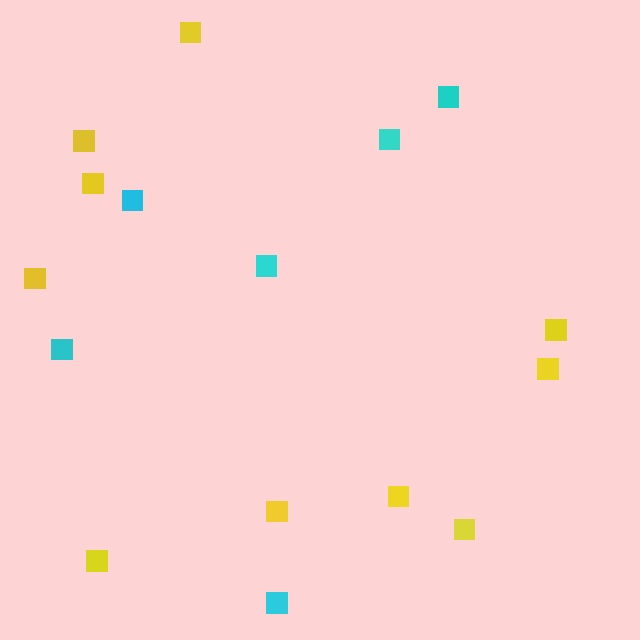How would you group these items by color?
There are 2 groups: one group of cyan squares (6) and one group of yellow squares (10).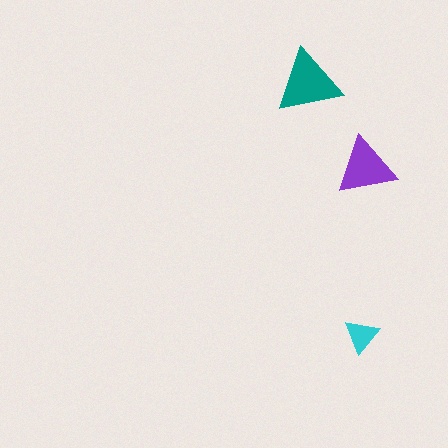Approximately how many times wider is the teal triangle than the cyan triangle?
About 2 times wider.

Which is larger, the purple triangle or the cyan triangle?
The purple one.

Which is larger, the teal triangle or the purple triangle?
The teal one.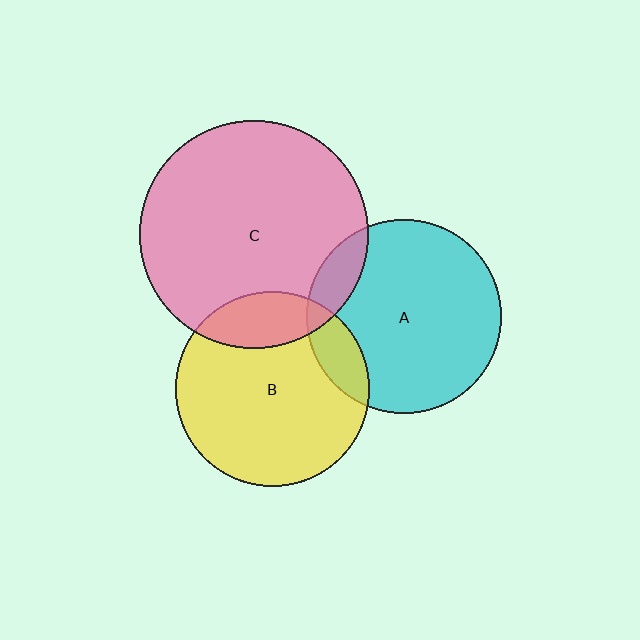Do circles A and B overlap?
Yes.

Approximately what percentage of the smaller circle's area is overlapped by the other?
Approximately 15%.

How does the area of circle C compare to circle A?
Approximately 1.4 times.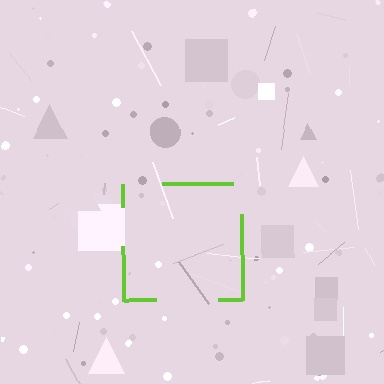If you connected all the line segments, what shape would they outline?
They would outline a square.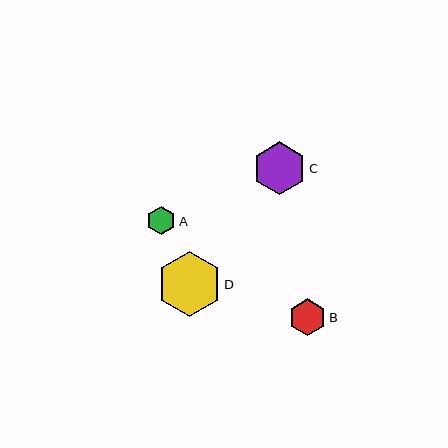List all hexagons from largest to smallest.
From largest to smallest: D, C, B, A.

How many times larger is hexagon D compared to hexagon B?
Hexagon D is approximately 1.7 times the size of hexagon B.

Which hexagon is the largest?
Hexagon D is the largest with a size of approximately 65 pixels.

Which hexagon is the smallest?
Hexagon A is the smallest with a size of approximately 29 pixels.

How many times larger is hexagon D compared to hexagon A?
Hexagon D is approximately 2.2 times the size of hexagon A.